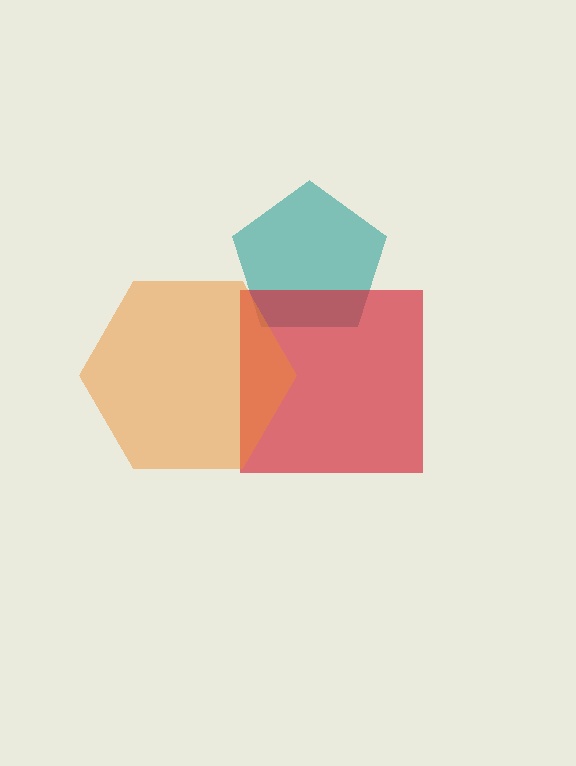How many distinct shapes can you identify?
There are 3 distinct shapes: a teal pentagon, a red square, an orange hexagon.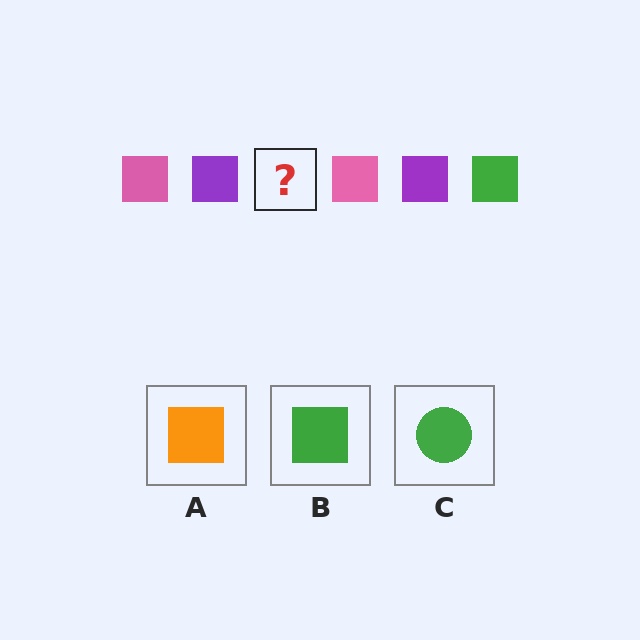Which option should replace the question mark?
Option B.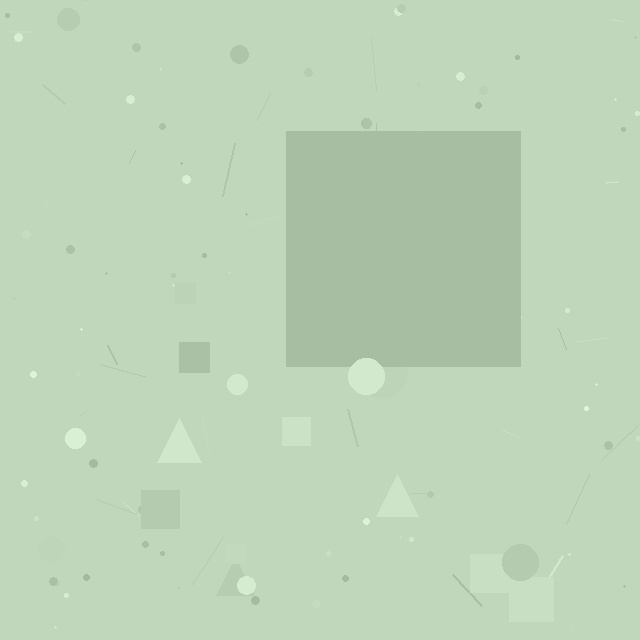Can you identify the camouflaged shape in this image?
The camouflaged shape is a square.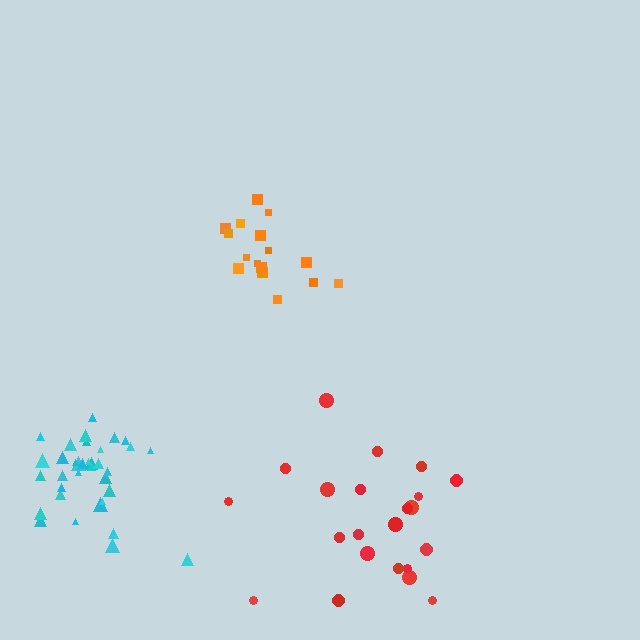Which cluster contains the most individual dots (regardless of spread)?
Cyan (35).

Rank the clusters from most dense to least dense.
cyan, orange, red.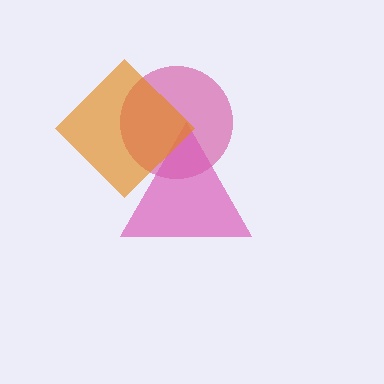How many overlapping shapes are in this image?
There are 3 overlapping shapes in the image.